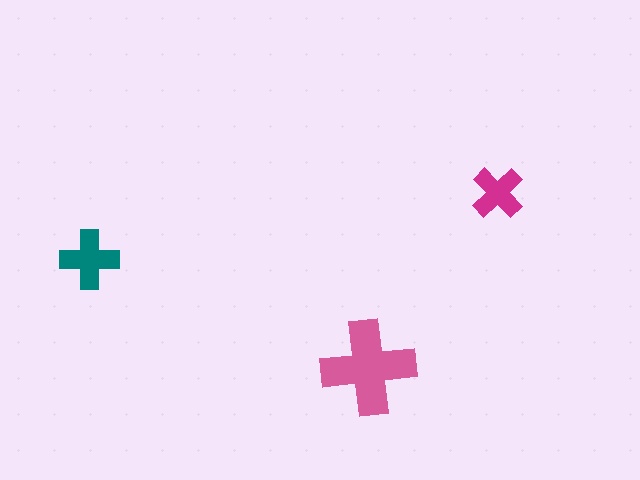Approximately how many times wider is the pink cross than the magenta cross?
About 2 times wider.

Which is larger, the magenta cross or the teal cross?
The teal one.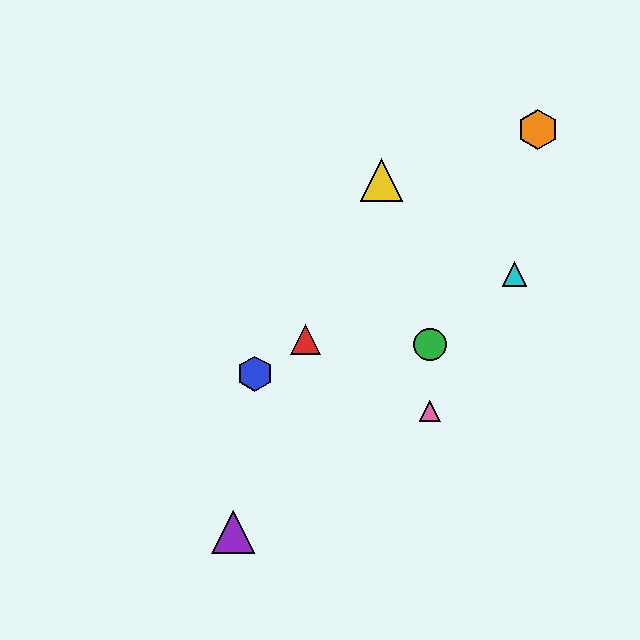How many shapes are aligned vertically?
2 shapes (the green circle, the pink triangle) are aligned vertically.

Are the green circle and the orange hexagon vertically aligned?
No, the green circle is at x≈430 and the orange hexagon is at x≈538.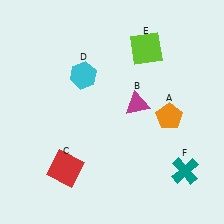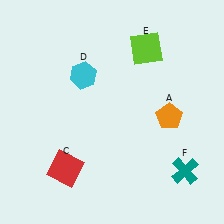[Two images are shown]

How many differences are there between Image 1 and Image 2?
There is 1 difference between the two images.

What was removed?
The magenta triangle (B) was removed in Image 2.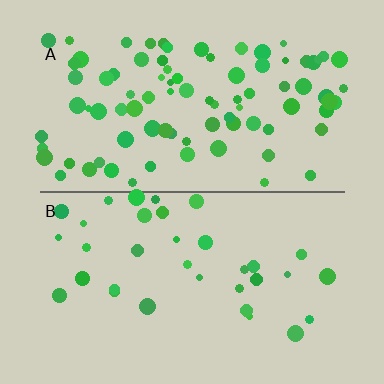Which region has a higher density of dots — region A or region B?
A (the top).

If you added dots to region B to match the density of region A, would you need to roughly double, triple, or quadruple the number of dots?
Approximately triple.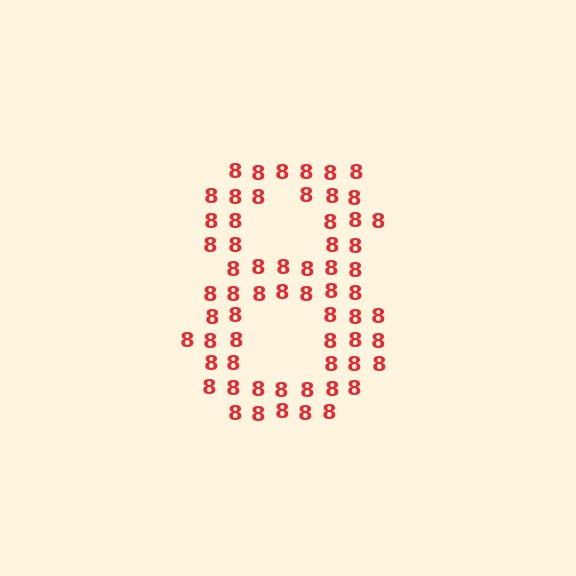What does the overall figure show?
The overall figure shows the digit 8.